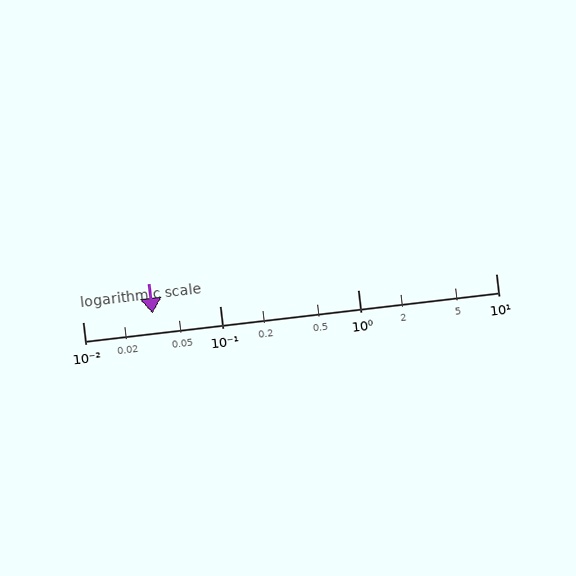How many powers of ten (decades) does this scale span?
The scale spans 3 decades, from 0.01 to 10.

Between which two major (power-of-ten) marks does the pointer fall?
The pointer is between 0.01 and 0.1.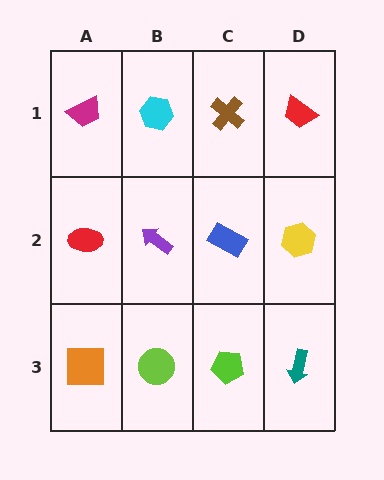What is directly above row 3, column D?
A yellow hexagon.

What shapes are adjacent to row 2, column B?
A cyan hexagon (row 1, column B), a lime circle (row 3, column B), a red ellipse (row 2, column A), a blue rectangle (row 2, column C).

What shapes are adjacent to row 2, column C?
A brown cross (row 1, column C), a lime pentagon (row 3, column C), a purple arrow (row 2, column B), a yellow hexagon (row 2, column D).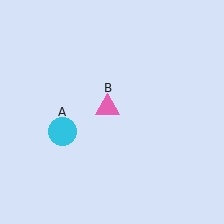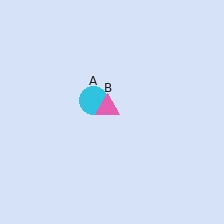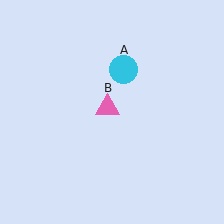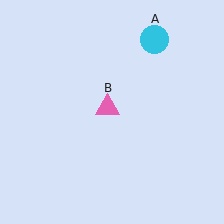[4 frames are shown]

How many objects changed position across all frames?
1 object changed position: cyan circle (object A).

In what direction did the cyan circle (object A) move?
The cyan circle (object A) moved up and to the right.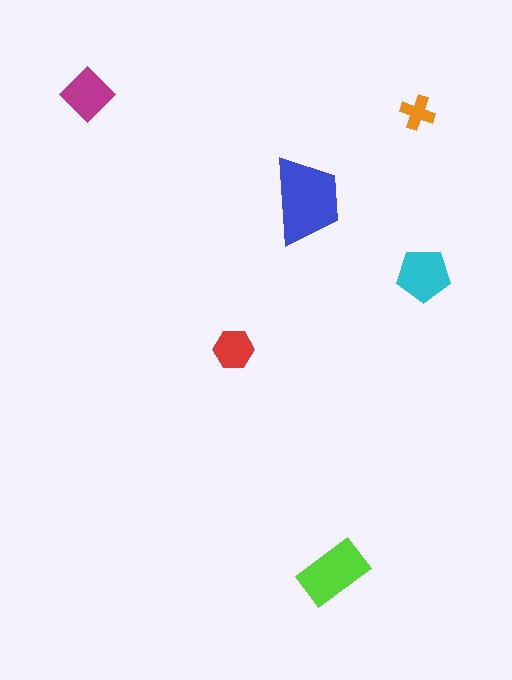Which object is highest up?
The magenta diamond is topmost.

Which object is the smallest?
The orange cross.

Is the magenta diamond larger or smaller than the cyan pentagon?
Smaller.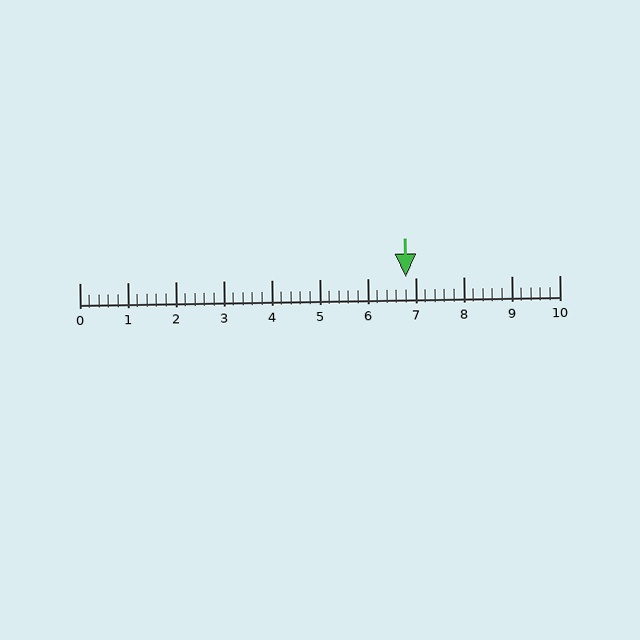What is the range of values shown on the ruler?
The ruler shows values from 0 to 10.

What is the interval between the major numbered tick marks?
The major tick marks are spaced 1 units apart.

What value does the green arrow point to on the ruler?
The green arrow points to approximately 6.8.